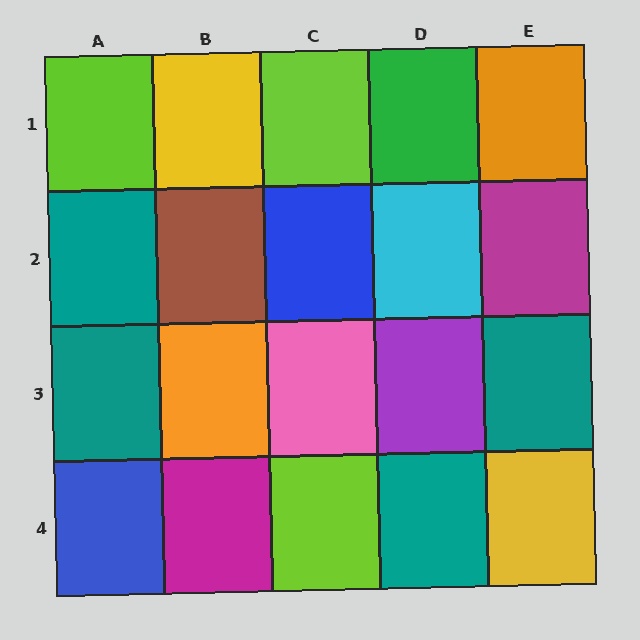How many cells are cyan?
1 cell is cyan.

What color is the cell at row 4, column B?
Magenta.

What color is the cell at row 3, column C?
Pink.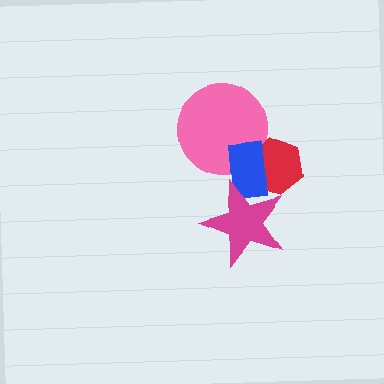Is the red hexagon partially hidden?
Yes, it is partially covered by another shape.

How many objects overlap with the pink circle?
2 objects overlap with the pink circle.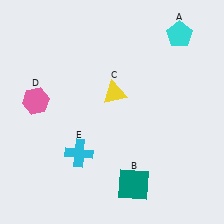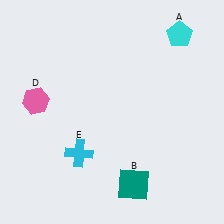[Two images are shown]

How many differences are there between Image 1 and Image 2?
There is 1 difference between the two images.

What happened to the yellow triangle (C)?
The yellow triangle (C) was removed in Image 2. It was in the top-right area of Image 1.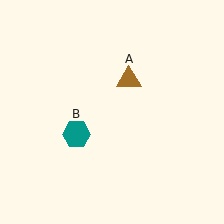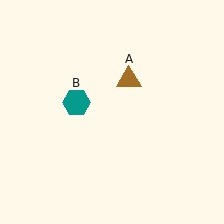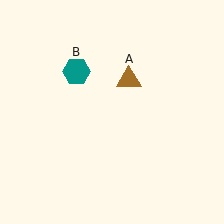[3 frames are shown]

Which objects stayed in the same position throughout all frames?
Brown triangle (object A) remained stationary.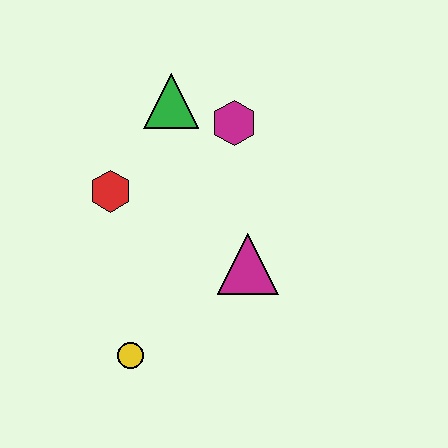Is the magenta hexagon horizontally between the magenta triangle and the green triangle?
Yes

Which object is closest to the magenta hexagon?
The green triangle is closest to the magenta hexagon.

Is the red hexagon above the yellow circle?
Yes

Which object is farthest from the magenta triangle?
The green triangle is farthest from the magenta triangle.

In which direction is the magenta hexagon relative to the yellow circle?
The magenta hexagon is above the yellow circle.